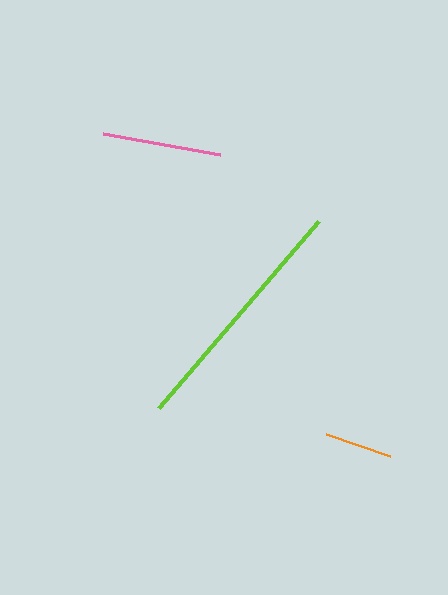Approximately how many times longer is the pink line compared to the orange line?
The pink line is approximately 1.8 times the length of the orange line.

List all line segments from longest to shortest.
From longest to shortest: lime, pink, orange.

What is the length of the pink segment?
The pink segment is approximately 119 pixels long.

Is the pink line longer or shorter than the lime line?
The lime line is longer than the pink line.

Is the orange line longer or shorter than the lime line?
The lime line is longer than the orange line.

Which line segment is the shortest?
The orange line is the shortest at approximately 67 pixels.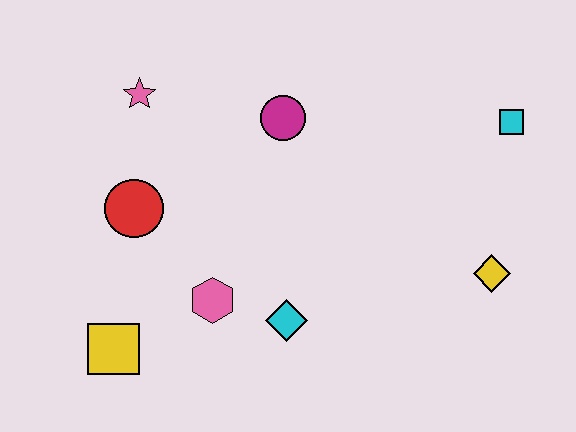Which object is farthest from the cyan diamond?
The cyan square is farthest from the cyan diamond.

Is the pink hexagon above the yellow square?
Yes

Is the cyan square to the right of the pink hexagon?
Yes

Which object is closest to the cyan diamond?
The pink hexagon is closest to the cyan diamond.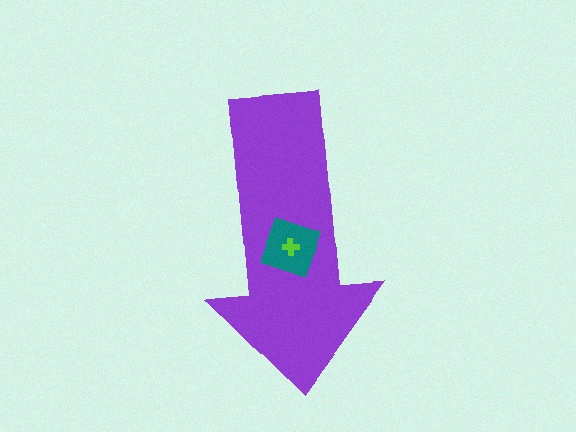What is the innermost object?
The lime cross.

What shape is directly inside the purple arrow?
The teal diamond.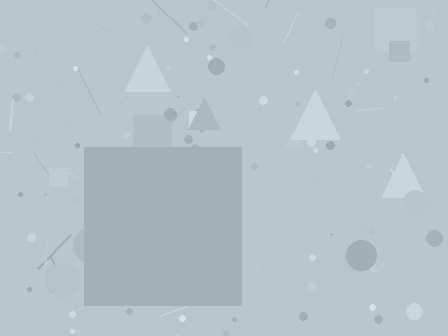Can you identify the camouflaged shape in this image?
The camouflaged shape is a square.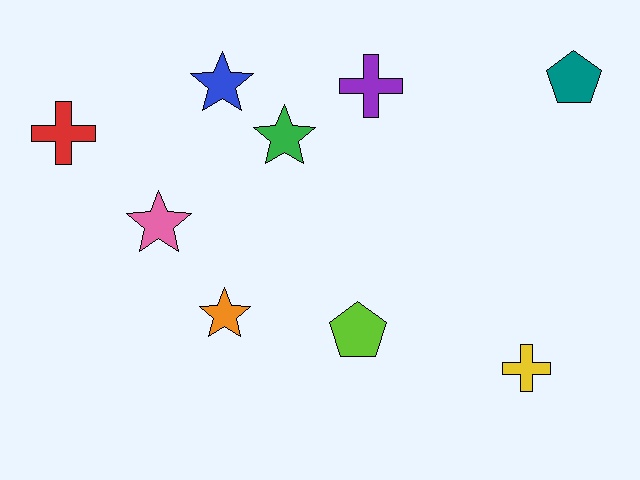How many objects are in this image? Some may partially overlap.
There are 9 objects.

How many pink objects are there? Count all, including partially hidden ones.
There is 1 pink object.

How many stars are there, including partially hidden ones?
There are 4 stars.